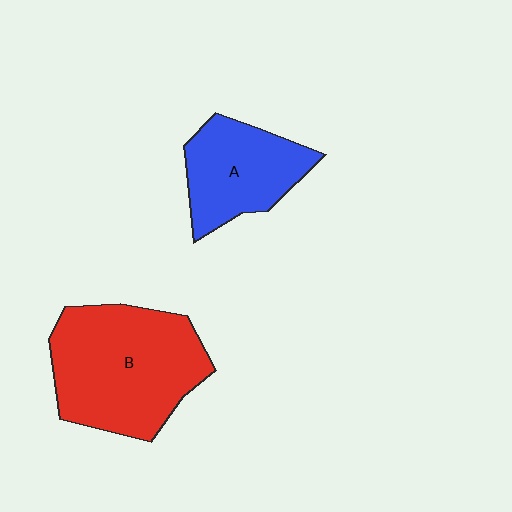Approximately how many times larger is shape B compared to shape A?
Approximately 1.6 times.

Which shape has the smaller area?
Shape A (blue).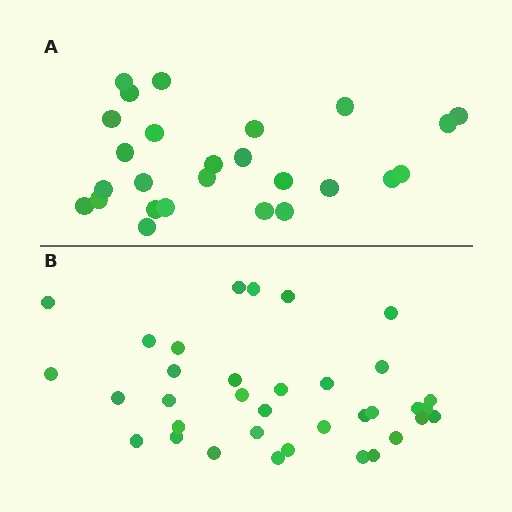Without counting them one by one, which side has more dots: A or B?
Region B (the bottom region) has more dots.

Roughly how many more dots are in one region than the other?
Region B has roughly 8 or so more dots than region A.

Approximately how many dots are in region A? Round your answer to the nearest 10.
About 30 dots. (The exact count is 26, which rounds to 30.)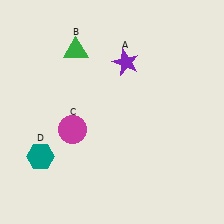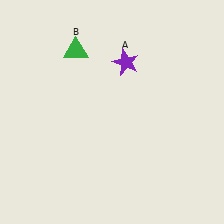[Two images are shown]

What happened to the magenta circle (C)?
The magenta circle (C) was removed in Image 2. It was in the bottom-left area of Image 1.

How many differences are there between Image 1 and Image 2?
There are 2 differences between the two images.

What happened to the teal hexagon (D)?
The teal hexagon (D) was removed in Image 2. It was in the bottom-left area of Image 1.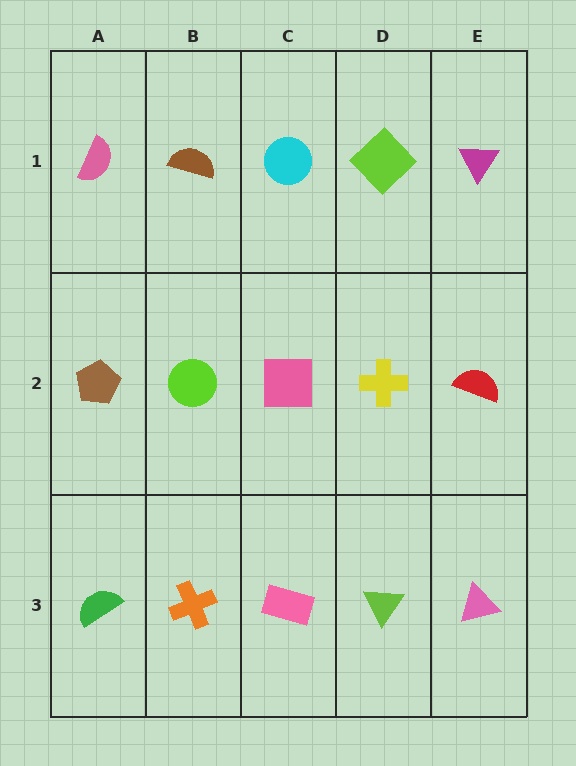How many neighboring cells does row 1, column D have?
3.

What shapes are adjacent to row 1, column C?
A pink square (row 2, column C), a brown semicircle (row 1, column B), a lime diamond (row 1, column D).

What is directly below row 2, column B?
An orange cross.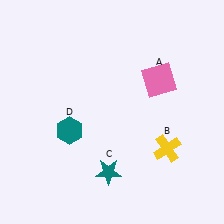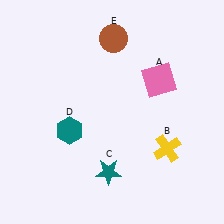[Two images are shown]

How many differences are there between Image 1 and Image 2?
There is 1 difference between the two images.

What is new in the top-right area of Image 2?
A brown circle (E) was added in the top-right area of Image 2.